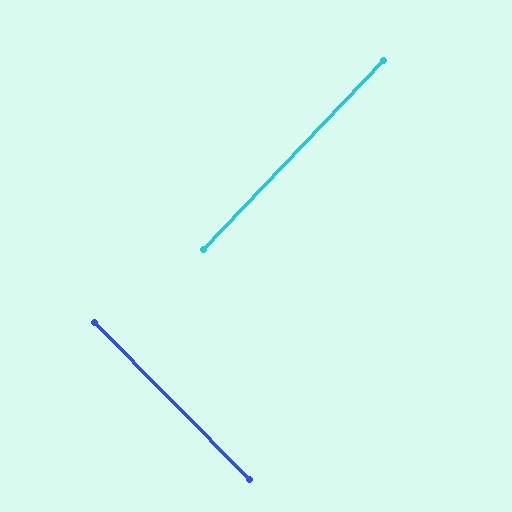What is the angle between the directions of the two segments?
Approximately 88 degrees.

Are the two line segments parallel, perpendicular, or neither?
Perpendicular — they meet at approximately 88°.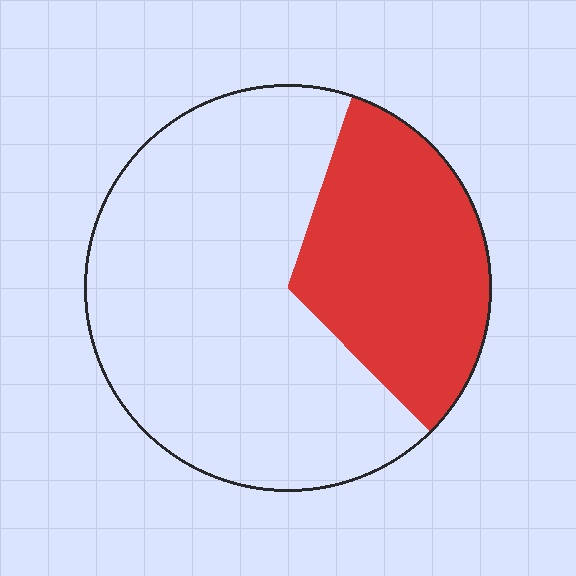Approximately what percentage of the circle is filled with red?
Approximately 35%.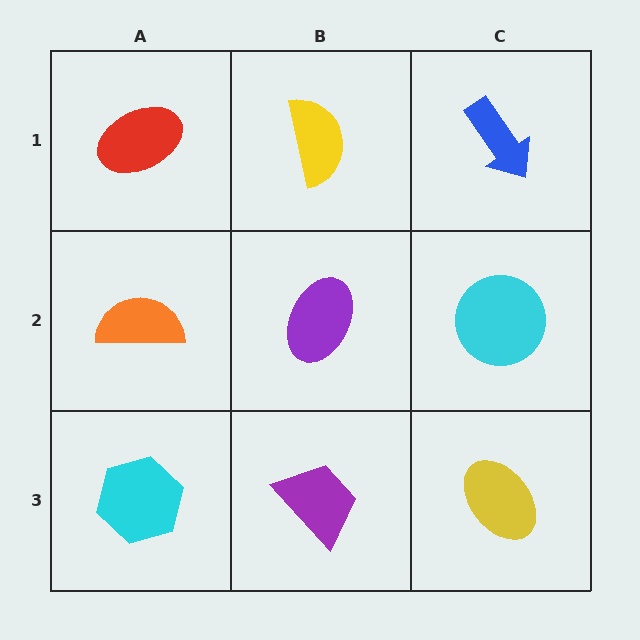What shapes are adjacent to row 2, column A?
A red ellipse (row 1, column A), a cyan hexagon (row 3, column A), a purple ellipse (row 2, column B).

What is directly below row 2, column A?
A cyan hexagon.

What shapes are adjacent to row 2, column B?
A yellow semicircle (row 1, column B), a purple trapezoid (row 3, column B), an orange semicircle (row 2, column A), a cyan circle (row 2, column C).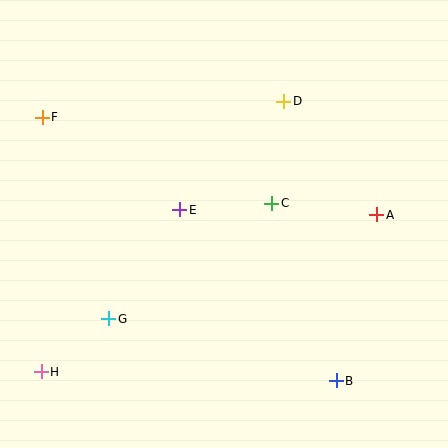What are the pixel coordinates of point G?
Point G is at (109, 319).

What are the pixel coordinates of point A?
Point A is at (377, 215).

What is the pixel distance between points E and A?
The distance between E and A is 197 pixels.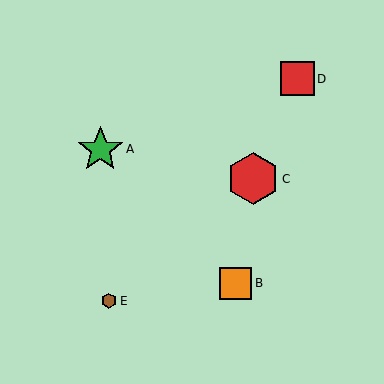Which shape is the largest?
The red hexagon (labeled C) is the largest.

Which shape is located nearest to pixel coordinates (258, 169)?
The red hexagon (labeled C) at (253, 179) is nearest to that location.